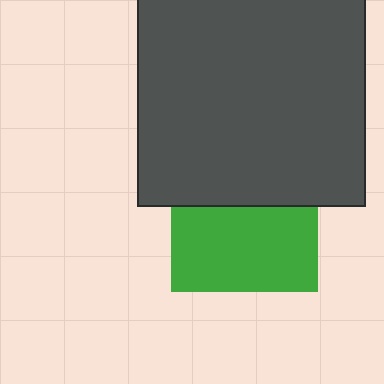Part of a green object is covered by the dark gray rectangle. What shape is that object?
It is a square.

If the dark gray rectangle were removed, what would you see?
You would see the complete green square.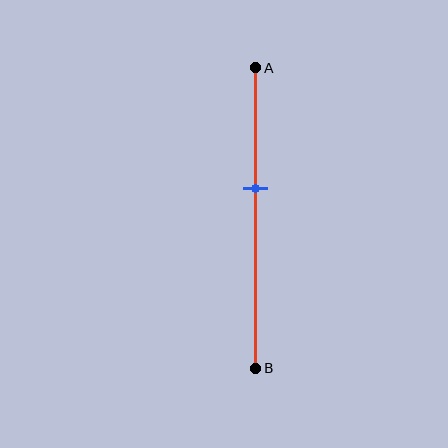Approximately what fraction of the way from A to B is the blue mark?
The blue mark is approximately 40% of the way from A to B.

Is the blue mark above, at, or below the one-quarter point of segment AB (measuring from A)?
The blue mark is below the one-quarter point of segment AB.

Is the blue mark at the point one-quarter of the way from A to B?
No, the mark is at about 40% from A, not at the 25% one-quarter point.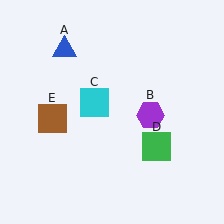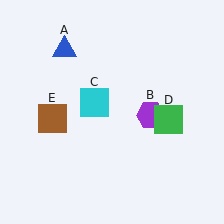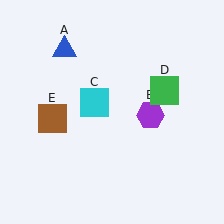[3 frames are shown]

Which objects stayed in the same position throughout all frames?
Blue triangle (object A) and purple hexagon (object B) and cyan square (object C) and brown square (object E) remained stationary.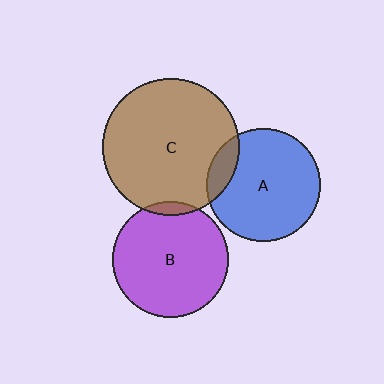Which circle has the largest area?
Circle C (brown).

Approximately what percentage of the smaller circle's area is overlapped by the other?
Approximately 15%.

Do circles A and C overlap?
Yes.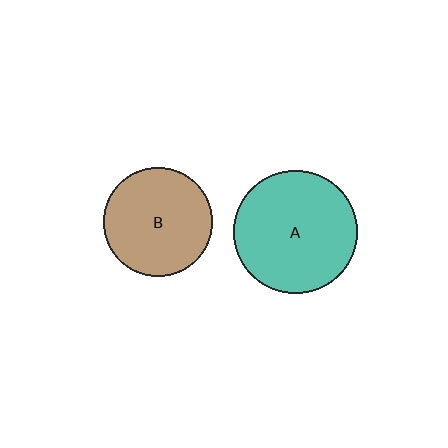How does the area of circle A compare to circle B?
Approximately 1.3 times.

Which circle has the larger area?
Circle A (teal).